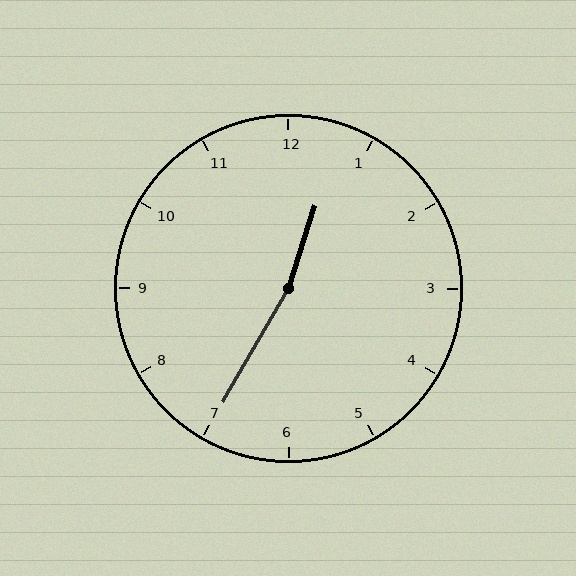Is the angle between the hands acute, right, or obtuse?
It is obtuse.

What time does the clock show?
12:35.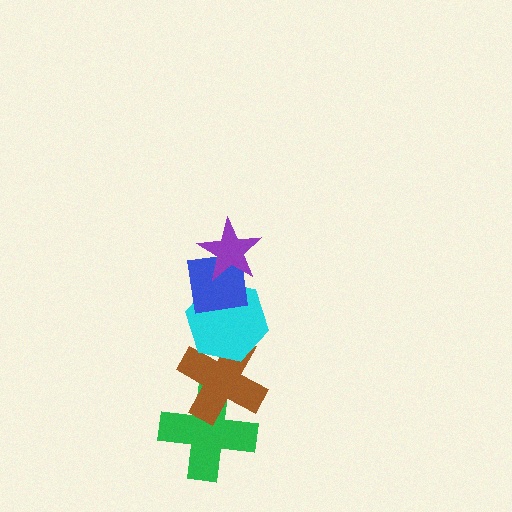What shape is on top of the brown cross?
The cyan hexagon is on top of the brown cross.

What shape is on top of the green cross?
The brown cross is on top of the green cross.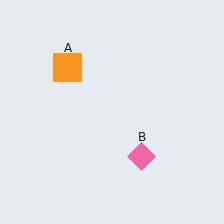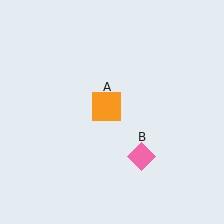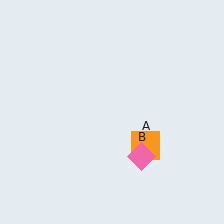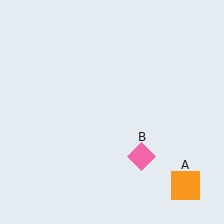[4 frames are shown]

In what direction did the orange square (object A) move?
The orange square (object A) moved down and to the right.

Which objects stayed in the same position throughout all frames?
Pink diamond (object B) remained stationary.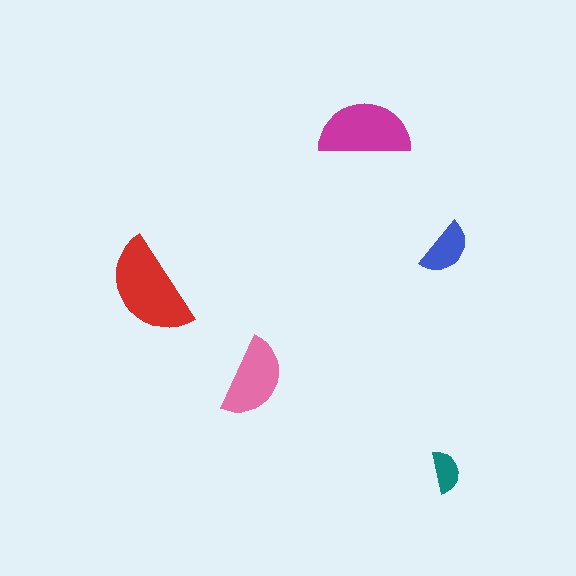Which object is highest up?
The magenta semicircle is topmost.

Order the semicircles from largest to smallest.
the red one, the magenta one, the pink one, the blue one, the teal one.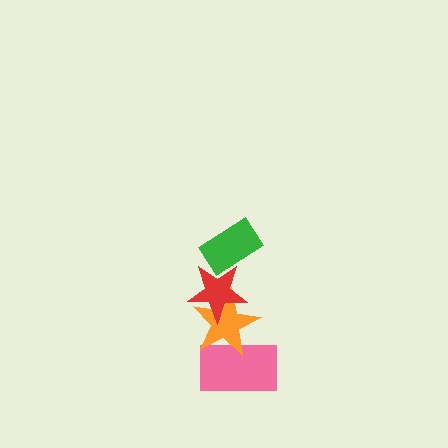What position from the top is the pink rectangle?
The pink rectangle is 4th from the top.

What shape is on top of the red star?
The green rectangle is on top of the red star.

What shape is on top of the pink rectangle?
The orange star is on top of the pink rectangle.